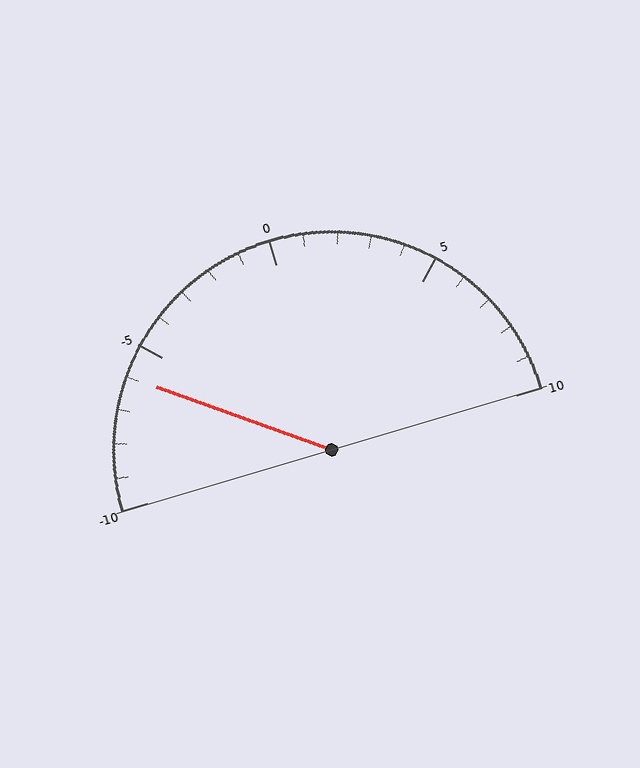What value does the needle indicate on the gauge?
The needle indicates approximately -6.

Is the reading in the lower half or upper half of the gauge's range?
The reading is in the lower half of the range (-10 to 10).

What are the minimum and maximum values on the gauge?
The gauge ranges from -10 to 10.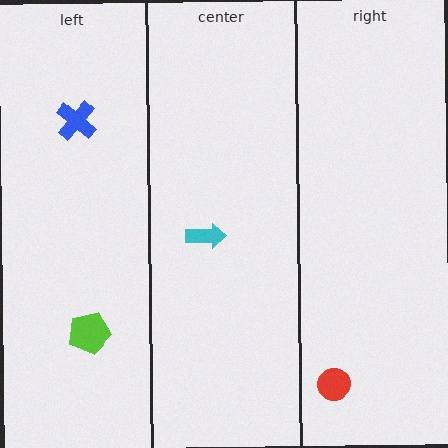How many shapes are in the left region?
2.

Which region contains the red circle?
The right region.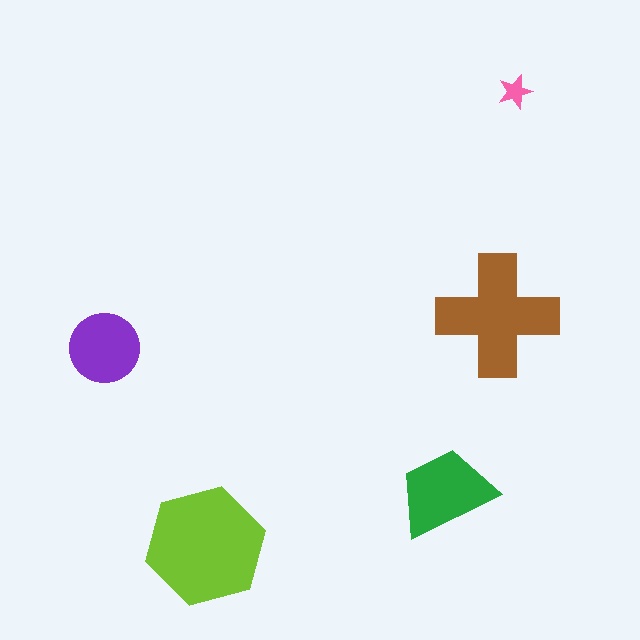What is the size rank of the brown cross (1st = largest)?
2nd.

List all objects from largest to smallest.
The lime hexagon, the brown cross, the green trapezoid, the purple circle, the pink star.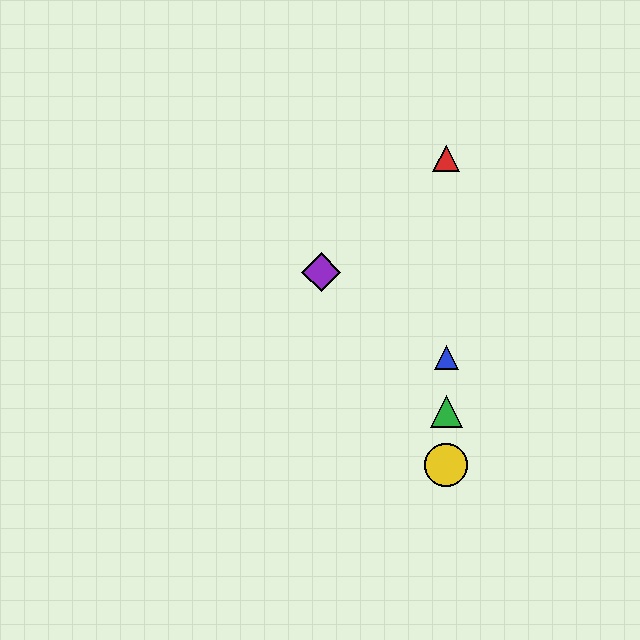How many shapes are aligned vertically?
4 shapes (the red triangle, the blue triangle, the green triangle, the yellow circle) are aligned vertically.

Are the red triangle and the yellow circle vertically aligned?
Yes, both are at x≈446.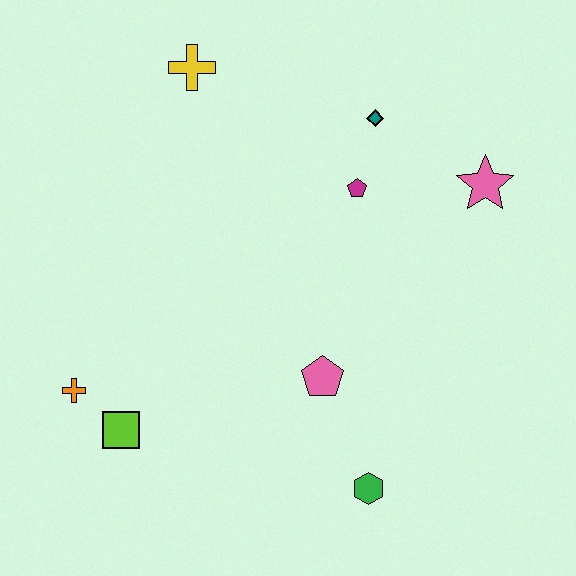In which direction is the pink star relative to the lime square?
The pink star is to the right of the lime square.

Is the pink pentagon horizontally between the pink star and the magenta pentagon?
No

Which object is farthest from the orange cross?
The pink star is farthest from the orange cross.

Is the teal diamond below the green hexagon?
No